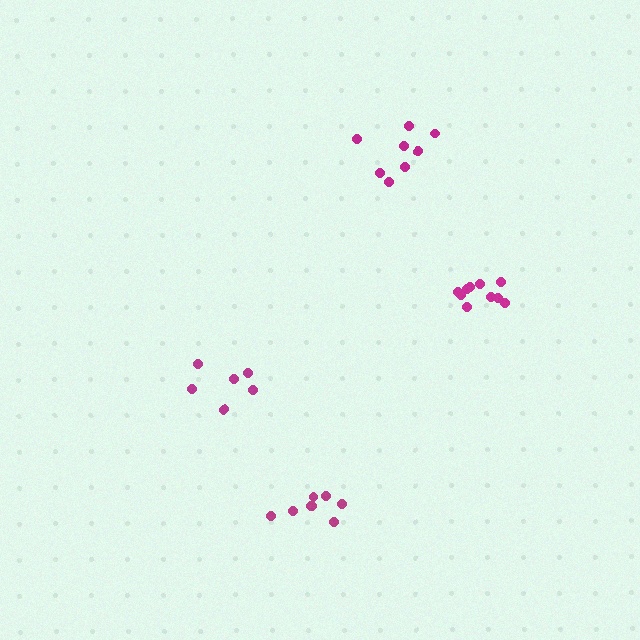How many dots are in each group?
Group 1: 8 dots, Group 2: 6 dots, Group 3: 10 dots, Group 4: 8 dots (32 total).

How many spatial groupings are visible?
There are 4 spatial groupings.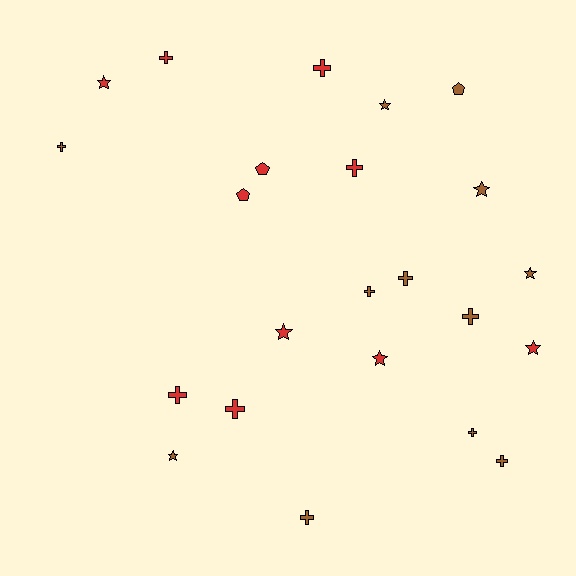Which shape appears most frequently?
Cross, with 12 objects.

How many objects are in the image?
There are 23 objects.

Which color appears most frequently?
Brown, with 12 objects.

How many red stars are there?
There are 4 red stars.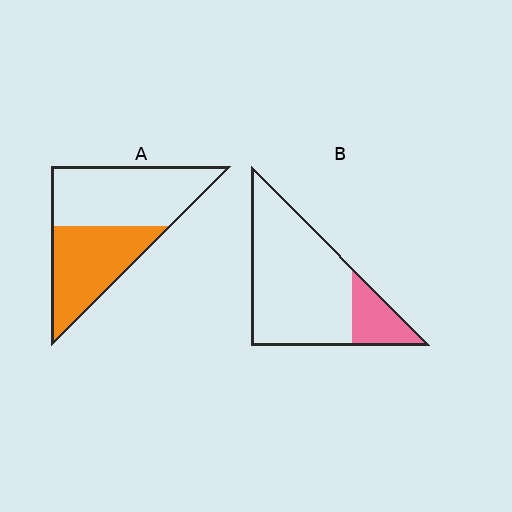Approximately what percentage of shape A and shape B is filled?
A is approximately 45% and B is approximately 20%.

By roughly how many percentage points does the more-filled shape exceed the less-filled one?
By roughly 25 percentage points (A over B).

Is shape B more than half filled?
No.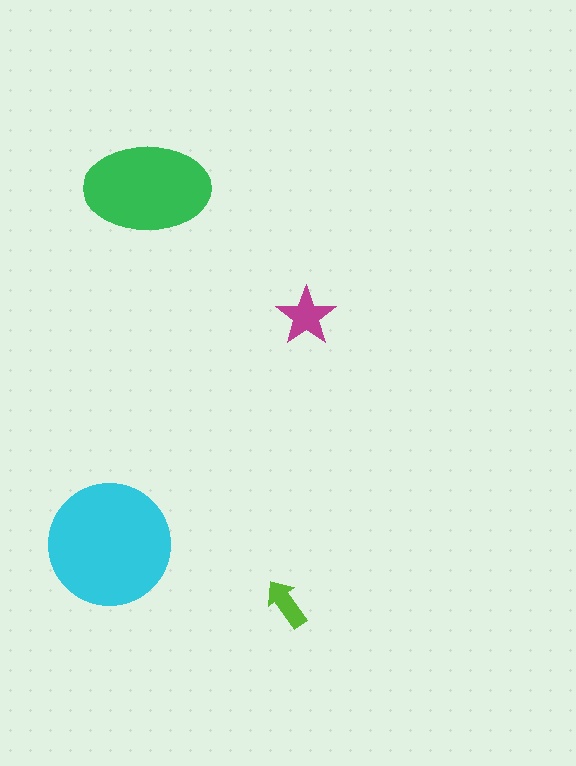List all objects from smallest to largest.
The lime arrow, the magenta star, the green ellipse, the cyan circle.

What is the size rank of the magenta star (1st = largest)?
3rd.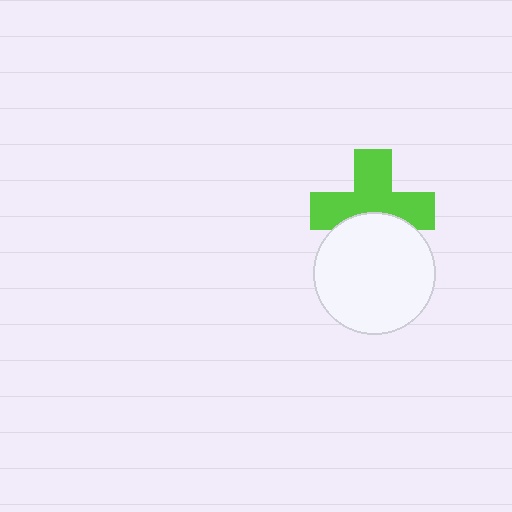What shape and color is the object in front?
The object in front is a white circle.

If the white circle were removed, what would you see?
You would see the complete lime cross.